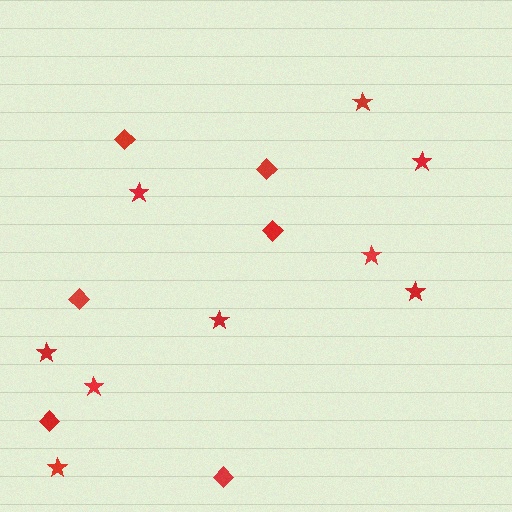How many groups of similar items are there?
There are 2 groups: one group of diamonds (6) and one group of stars (9).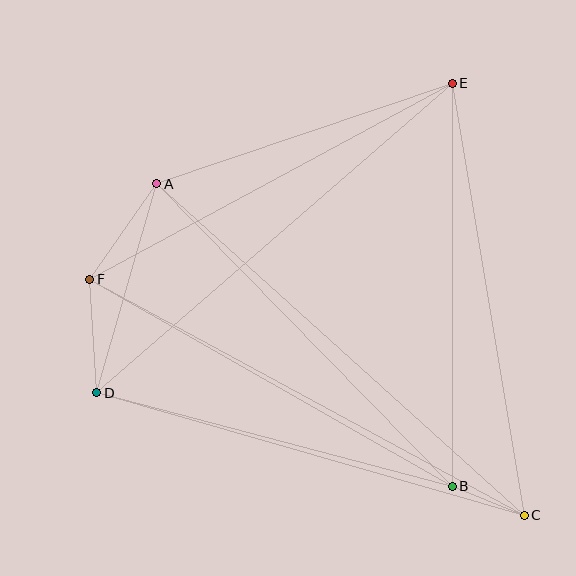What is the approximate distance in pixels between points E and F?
The distance between E and F is approximately 412 pixels.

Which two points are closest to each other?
Points B and C are closest to each other.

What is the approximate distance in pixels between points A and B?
The distance between A and B is approximately 423 pixels.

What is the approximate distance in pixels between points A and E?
The distance between A and E is approximately 312 pixels.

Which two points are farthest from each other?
Points A and C are farthest from each other.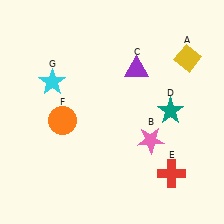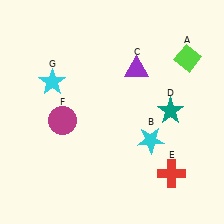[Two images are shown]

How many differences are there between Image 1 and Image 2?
There are 3 differences between the two images.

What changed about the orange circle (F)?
In Image 1, F is orange. In Image 2, it changed to magenta.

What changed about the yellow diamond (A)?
In Image 1, A is yellow. In Image 2, it changed to lime.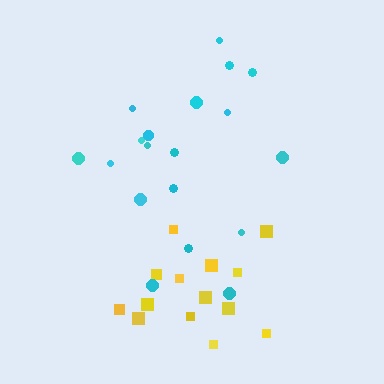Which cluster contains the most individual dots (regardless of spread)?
Cyan (19).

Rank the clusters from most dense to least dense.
yellow, cyan.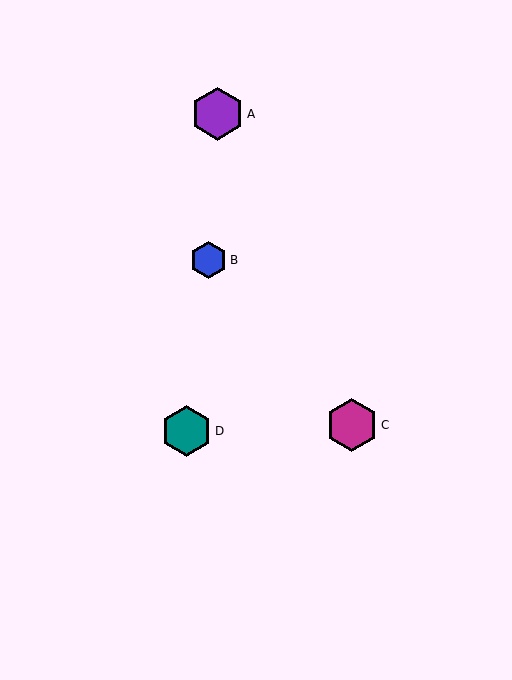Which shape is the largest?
The purple hexagon (labeled A) is the largest.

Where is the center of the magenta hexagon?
The center of the magenta hexagon is at (352, 425).